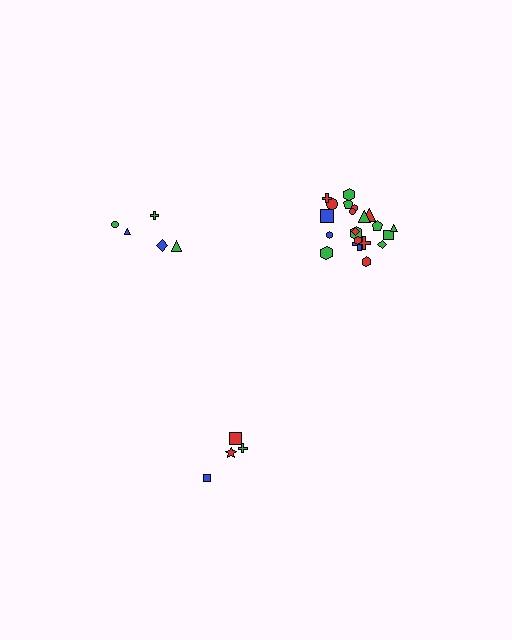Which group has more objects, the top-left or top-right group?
The top-right group.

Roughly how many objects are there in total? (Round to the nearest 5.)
Roughly 30 objects in total.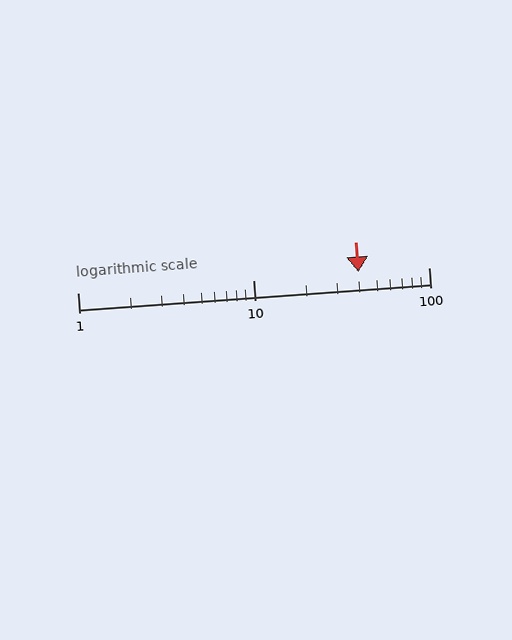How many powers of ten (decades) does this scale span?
The scale spans 2 decades, from 1 to 100.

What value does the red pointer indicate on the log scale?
The pointer indicates approximately 40.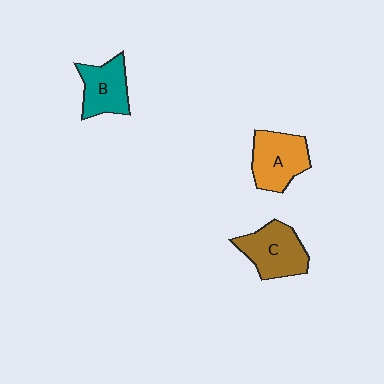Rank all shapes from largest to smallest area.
From largest to smallest: C (brown), A (orange), B (teal).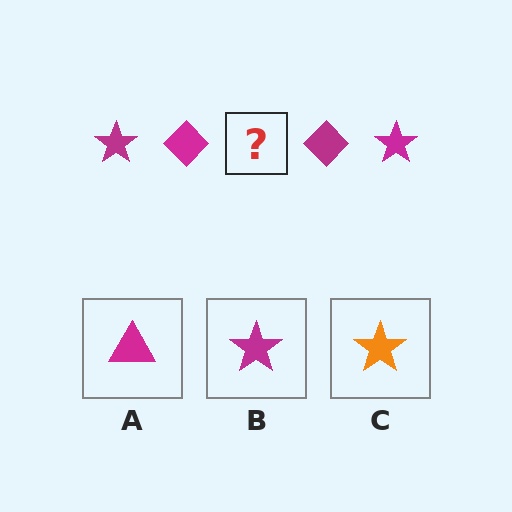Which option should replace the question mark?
Option B.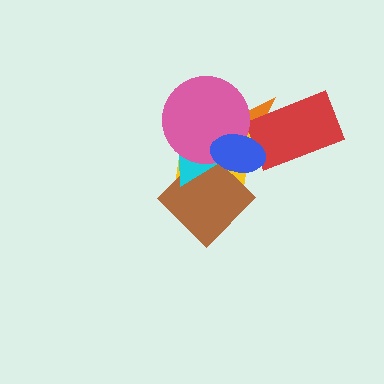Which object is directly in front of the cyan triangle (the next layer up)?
The pink circle is directly in front of the cyan triangle.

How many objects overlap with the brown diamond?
4 objects overlap with the brown diamond.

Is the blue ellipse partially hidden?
No, no other shape covers it.